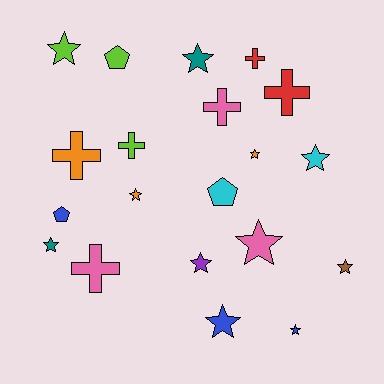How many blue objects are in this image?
There are 3 blue objects.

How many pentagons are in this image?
There are 3 pentagons.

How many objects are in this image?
There are 20 objects.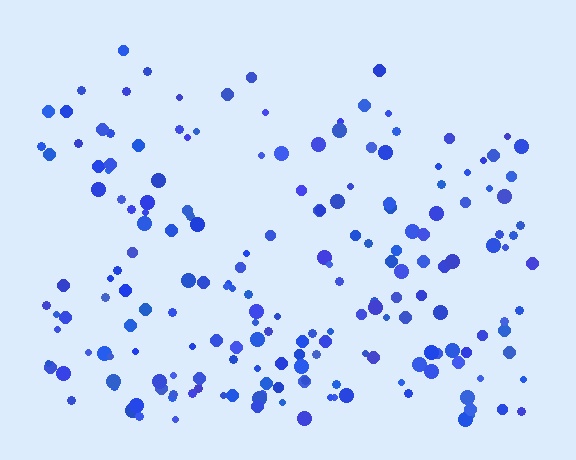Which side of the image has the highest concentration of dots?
The bottom.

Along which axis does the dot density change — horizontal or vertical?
Vertical.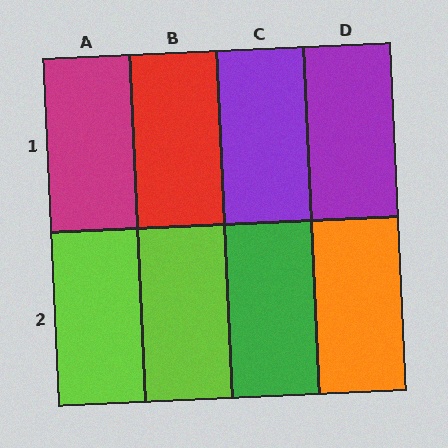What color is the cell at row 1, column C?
Purple.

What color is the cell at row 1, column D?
Purple.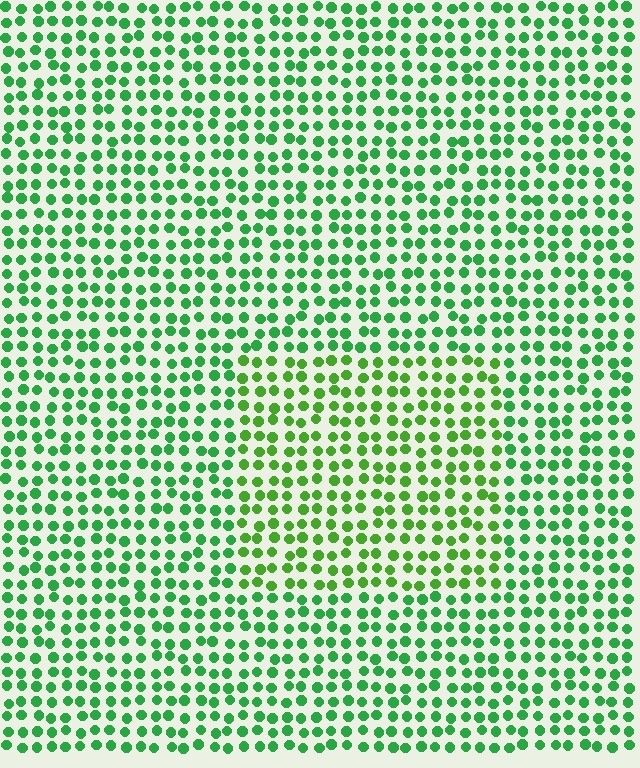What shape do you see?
I see a rectangle.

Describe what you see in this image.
The image is filled with small green elements in a uniform arrangement. A rectangle-shaped region is visible where the elements are tinted to a slightly different hue, forming a subtle color boundary.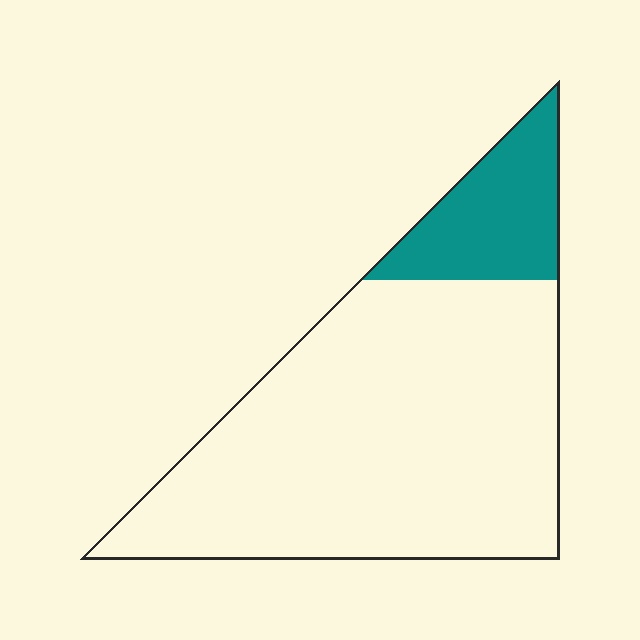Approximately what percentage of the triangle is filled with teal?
Approximately 15%.